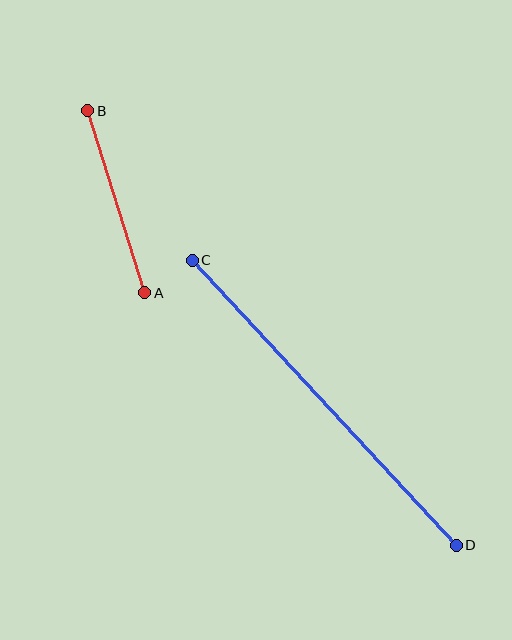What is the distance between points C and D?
The distance is approximately 389 pixels.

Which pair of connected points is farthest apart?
Points C and D are farthest apart.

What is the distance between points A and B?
The distance is approximately 191 pixels.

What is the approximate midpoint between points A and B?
The midpoint is at approximately (116, 202) pixels.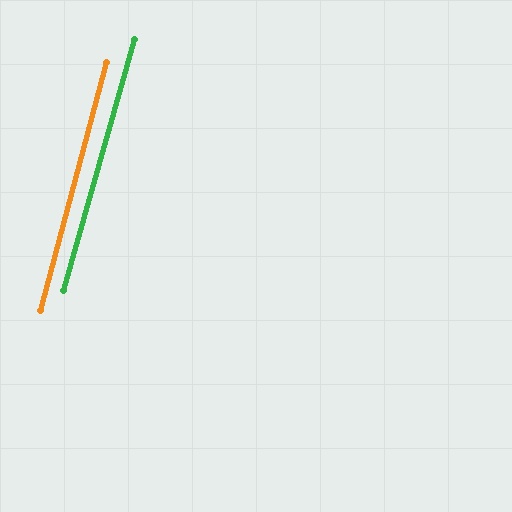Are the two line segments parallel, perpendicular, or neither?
Parallel — their directions differ by only 1.0°.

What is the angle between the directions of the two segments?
Approximately 1 degree.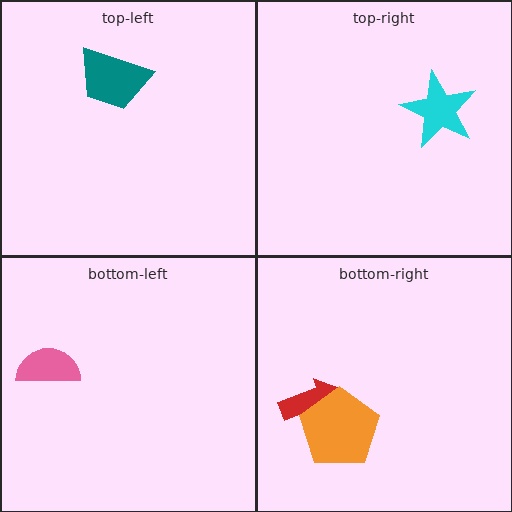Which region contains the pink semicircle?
The bottom-left region.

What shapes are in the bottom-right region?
The red arrow, the orange pentagon.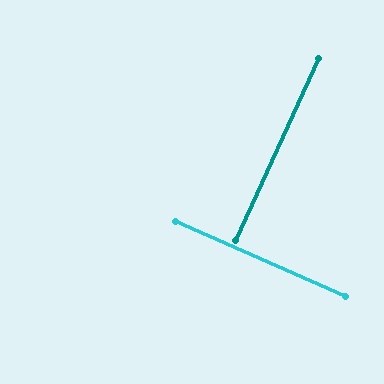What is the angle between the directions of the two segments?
Approximately 89 degrees.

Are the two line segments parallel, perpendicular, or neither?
Perpendicular — they meet at approximately 89°.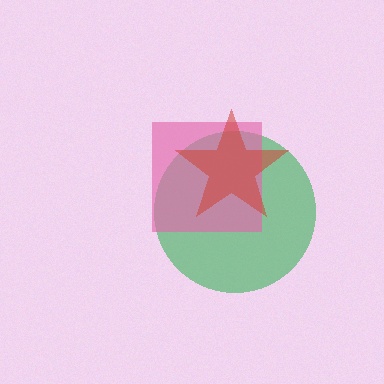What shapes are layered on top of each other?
The layered shapes are: a green circle, a pink square, a red star.